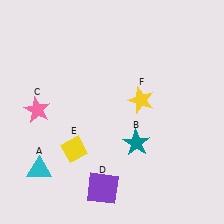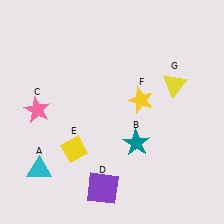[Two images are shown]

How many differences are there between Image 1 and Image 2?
There is 1 difference between the two images.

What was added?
A yellow triangle (G) was added in Image 2.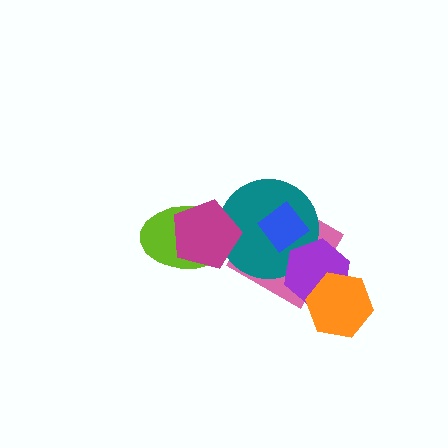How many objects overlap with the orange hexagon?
1 object overlaps with the orange hexagon.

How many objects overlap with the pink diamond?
3 objects overlap with the pink diamond.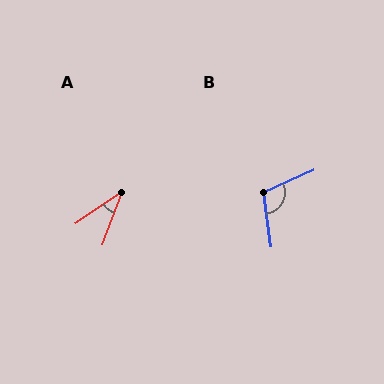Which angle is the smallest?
A, at approximately 35 degrees.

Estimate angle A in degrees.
Approximately 35 degrees.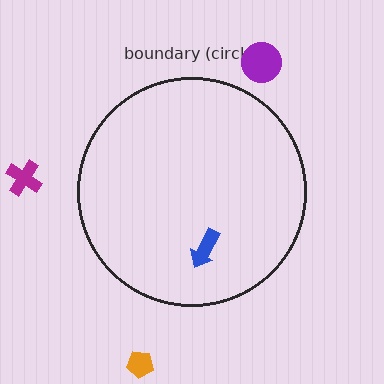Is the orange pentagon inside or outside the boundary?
Outside.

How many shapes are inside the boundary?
1 inside, 3 outside.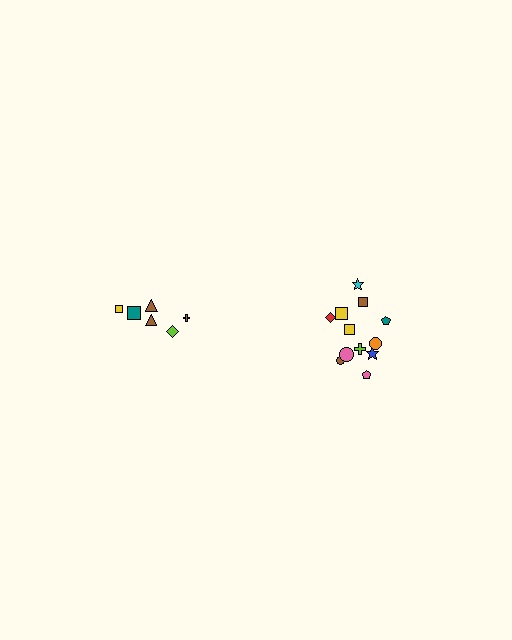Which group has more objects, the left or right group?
The right group.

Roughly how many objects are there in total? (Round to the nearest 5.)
Roughly 20 objects in total.